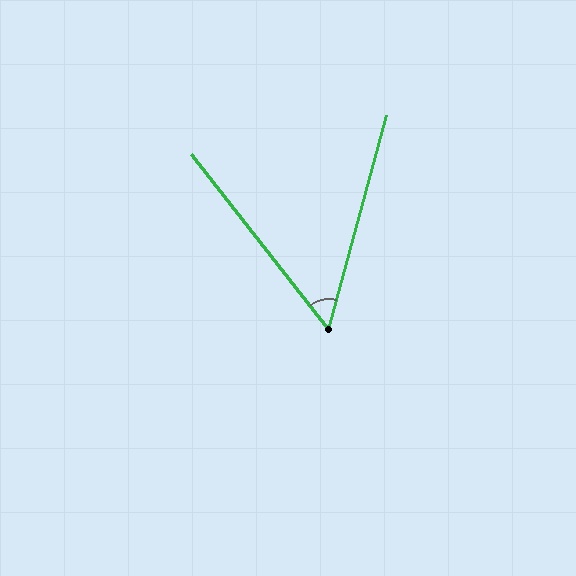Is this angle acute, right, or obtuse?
It is acute.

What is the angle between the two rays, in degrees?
Approximately 53 degrees.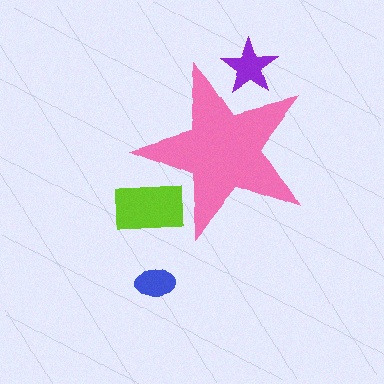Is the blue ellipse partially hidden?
No, the blue ellipse is fully visible.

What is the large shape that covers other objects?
A pink star.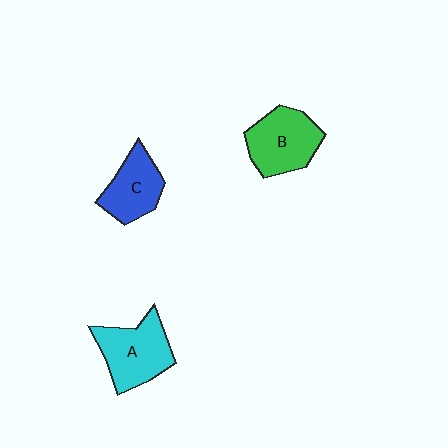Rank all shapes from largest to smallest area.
From largest to smallest: A (cyan), B (green), C (blue).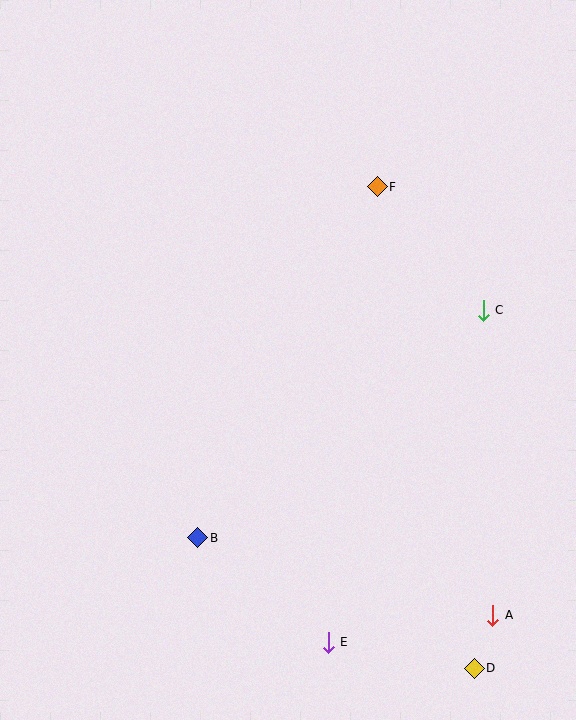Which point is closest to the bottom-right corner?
Point D is closest to the bottom-right corner.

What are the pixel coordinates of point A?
Point A is at (493, 615).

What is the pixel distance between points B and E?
The distance between B and E is 167 pixels.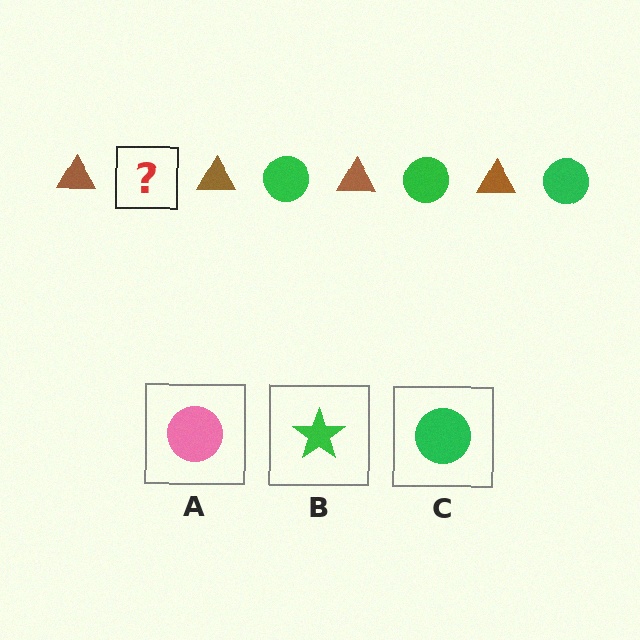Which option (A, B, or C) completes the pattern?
C.